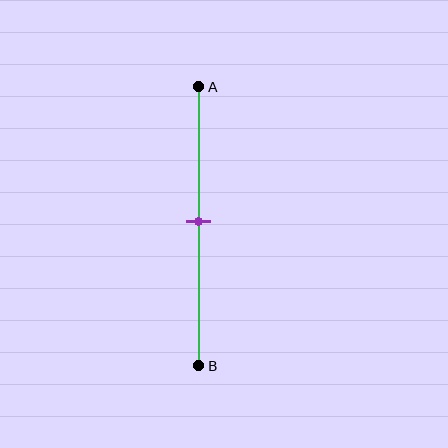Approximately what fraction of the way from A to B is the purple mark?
The purple mark is approximately 50% of the way from A to B.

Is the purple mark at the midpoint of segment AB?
Yes, the mark is approximately at the midpoint.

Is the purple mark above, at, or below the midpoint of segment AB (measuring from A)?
The purple mark is approximately at the midpoint of segment AB.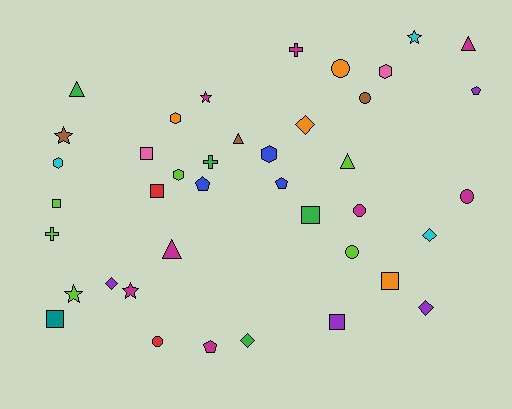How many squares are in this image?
There are 7 squares.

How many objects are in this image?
There are 40 objects.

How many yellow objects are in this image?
There are no yellow objects.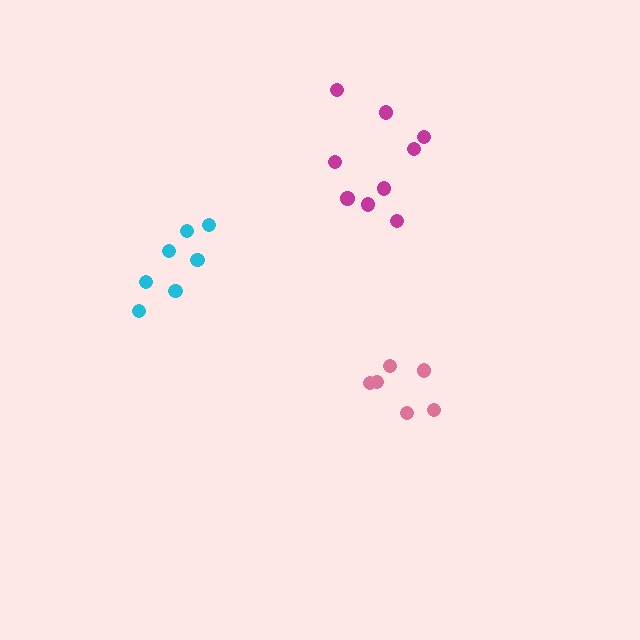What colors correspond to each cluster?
The clusters are colored: cyan, pink, magenta.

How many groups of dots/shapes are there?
There are 3 groups.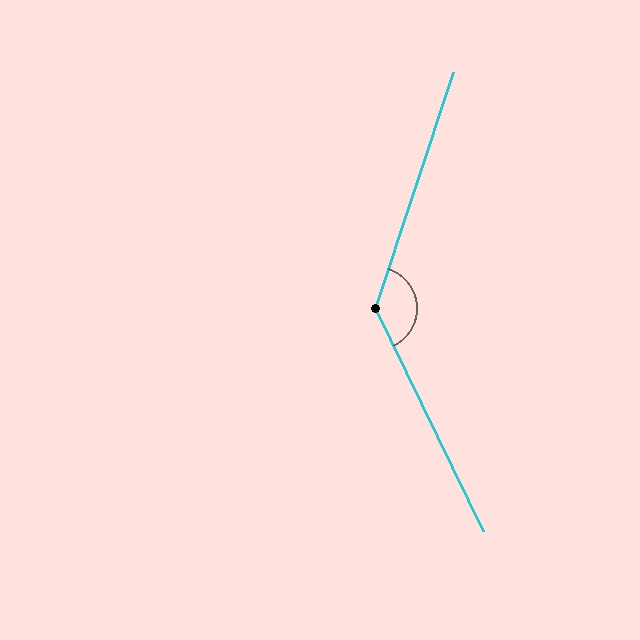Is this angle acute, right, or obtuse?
It is obtuse.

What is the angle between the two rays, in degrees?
Approximately 135 degrees.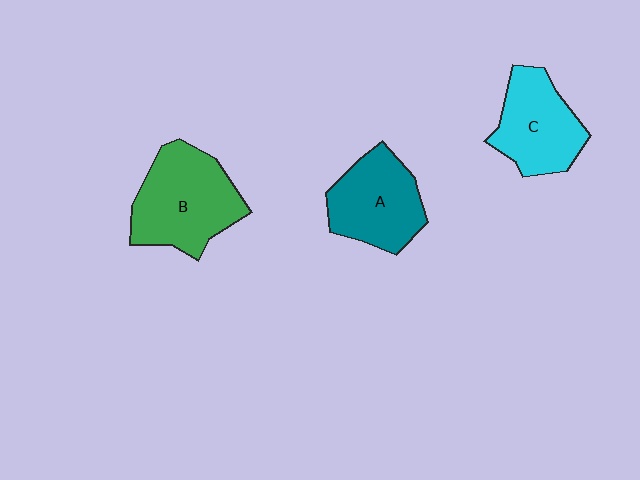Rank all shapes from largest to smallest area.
From largest to smallest: B (green), A (teal), C (cyan).